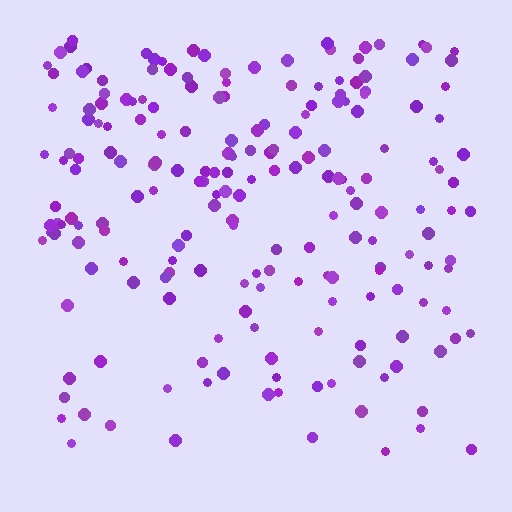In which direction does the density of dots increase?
From bottom to top, with the top side densest.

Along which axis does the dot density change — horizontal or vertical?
Vertical.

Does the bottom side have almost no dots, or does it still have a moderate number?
Still a moderate number, just noticeably fewer than the top.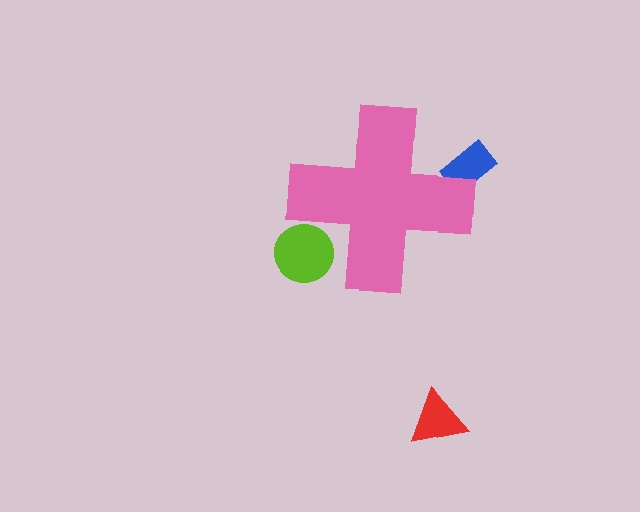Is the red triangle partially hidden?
No, the red triangle is fully visible.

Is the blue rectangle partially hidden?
Yes, the blue rectangle is partially hidden behind the pink cross.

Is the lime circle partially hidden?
Yes, the lime circle is partially hidden behind the pink cross.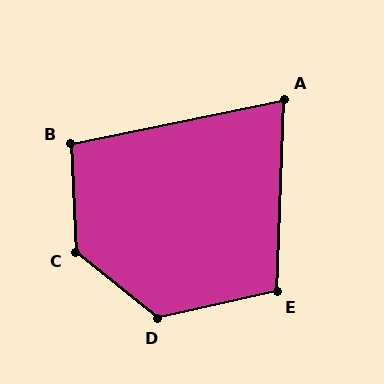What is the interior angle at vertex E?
Approximately 105 degrees (obtuse).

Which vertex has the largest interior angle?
C, at approximately 132 degrees.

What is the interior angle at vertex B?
Approximately 99 degrees (obtuse).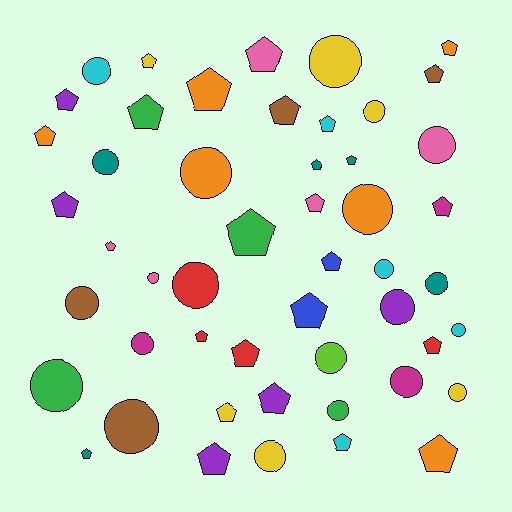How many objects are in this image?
There are 50 objects.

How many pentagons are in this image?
There are 28 pentagons.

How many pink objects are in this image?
There are 5 pink objects.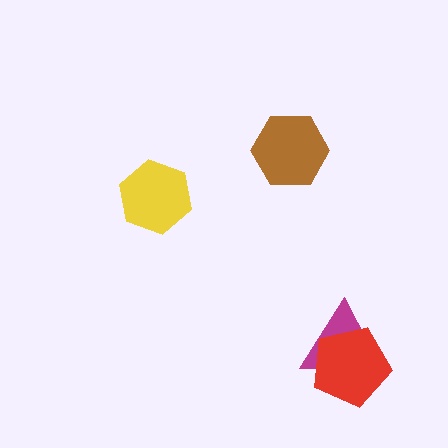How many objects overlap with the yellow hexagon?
0 objects overlap with the yellow hexagon.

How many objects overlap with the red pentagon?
1 object overlaps with the red pentagon.